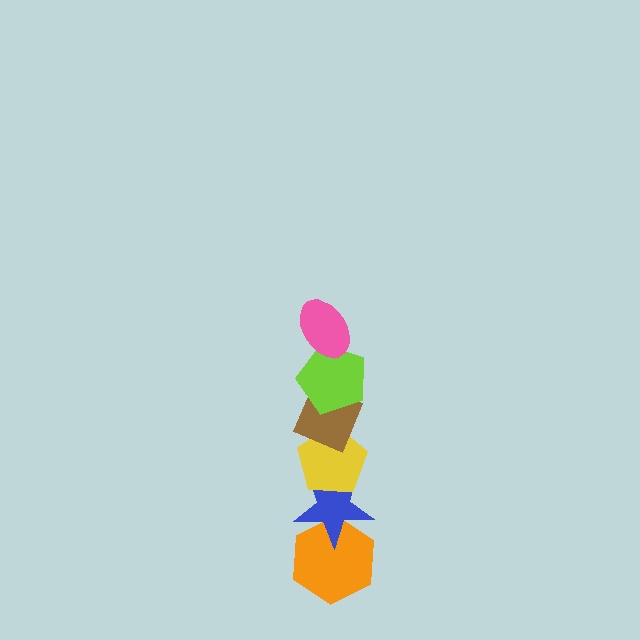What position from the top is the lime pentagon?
The lime pentagon is 2nd from the top.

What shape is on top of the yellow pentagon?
The brown diamond is on top of the yellow pentagon.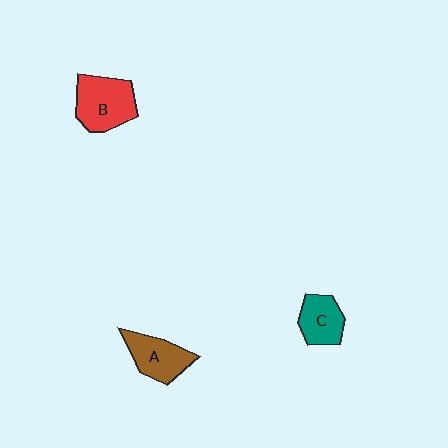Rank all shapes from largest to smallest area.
From largest to smallest: B (red), A (brown), C (teal).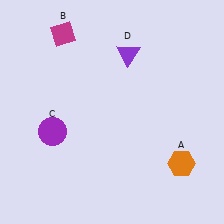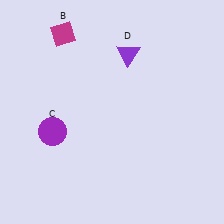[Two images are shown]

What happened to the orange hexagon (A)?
The orange hexagon (A) was removed in Image 2. It was in the bottom-right area of Image 1.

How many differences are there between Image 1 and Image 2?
There is 1 difference between the two images.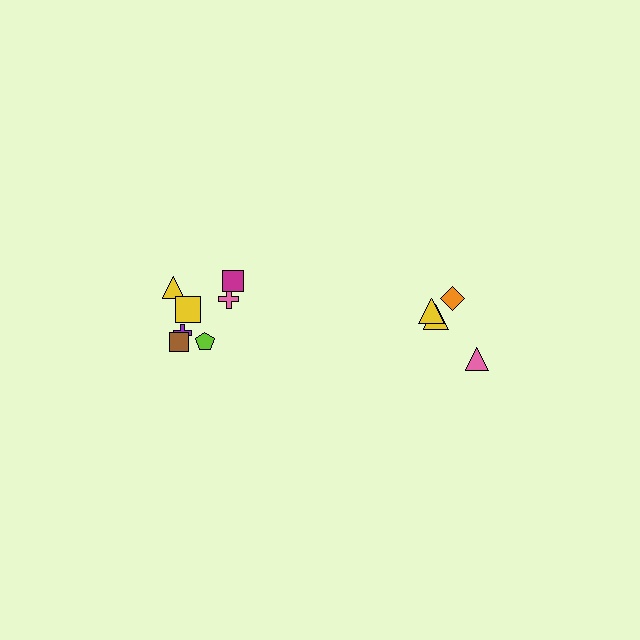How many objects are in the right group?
There are 4 objects.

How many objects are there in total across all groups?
There are 11 objects.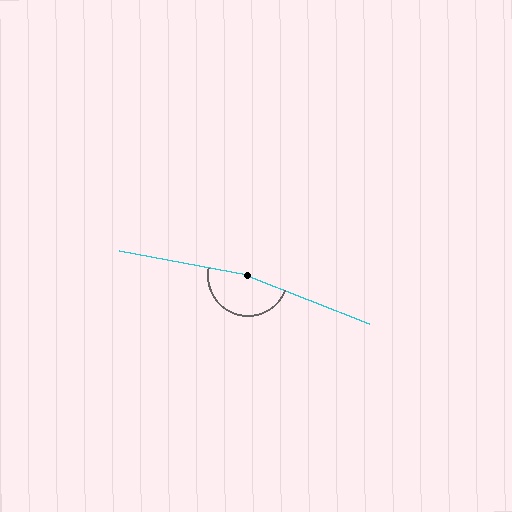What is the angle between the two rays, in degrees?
Approximately 169 degrees.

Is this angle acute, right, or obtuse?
It is obtuse.